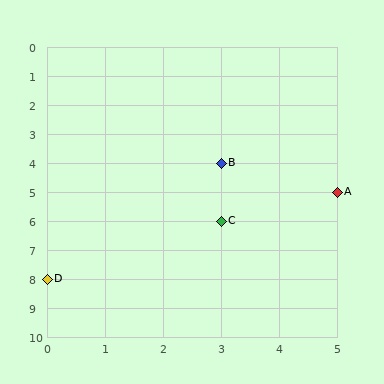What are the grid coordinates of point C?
Point C is at grid coordinates (3, 6).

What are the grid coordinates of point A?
Point A is at grid coordinates (5, 5).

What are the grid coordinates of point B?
Point B is at grid coordinates (3, 4).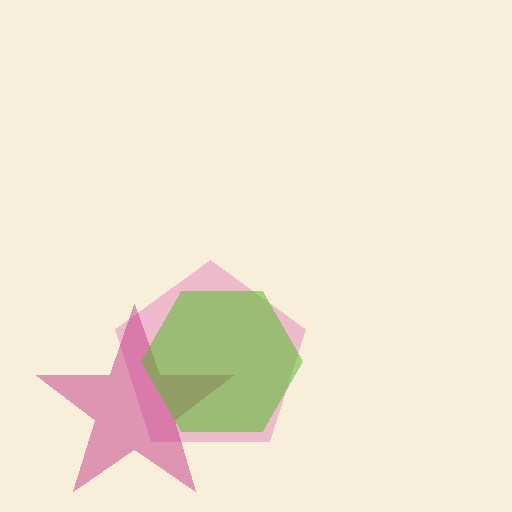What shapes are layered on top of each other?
The layered shapes are: a pink pentagon, a magenta star, a lime hexagon.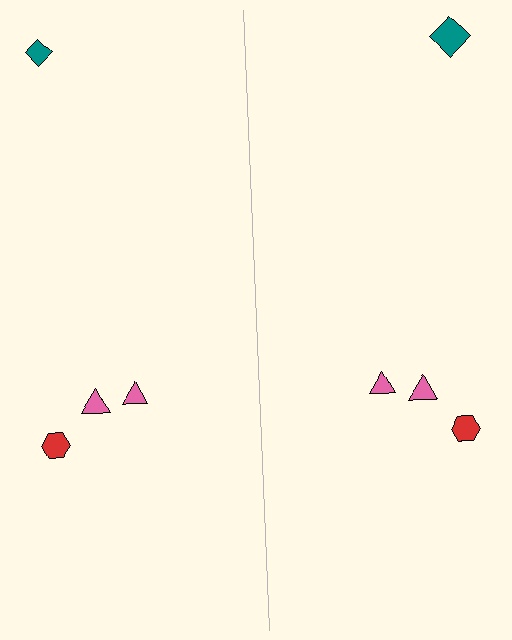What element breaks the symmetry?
The teal diamond on the right side has a different size than its mirror counterpart.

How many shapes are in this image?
There are 8 shapes in this image.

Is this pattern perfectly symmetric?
No, the pattern is not perfectly symmetric. The teal diamond on the right side has a different size than its mirror counterpart.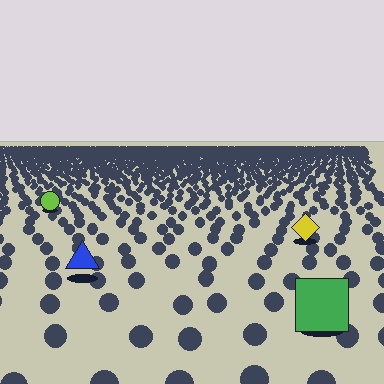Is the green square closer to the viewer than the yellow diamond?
Yes. The green square is closer — you can tell from the texture gradient: the ground texture is coarser near it.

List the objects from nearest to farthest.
From nearest to farthest: the green square, the blue triangle, the yellow diamond, the lime circle.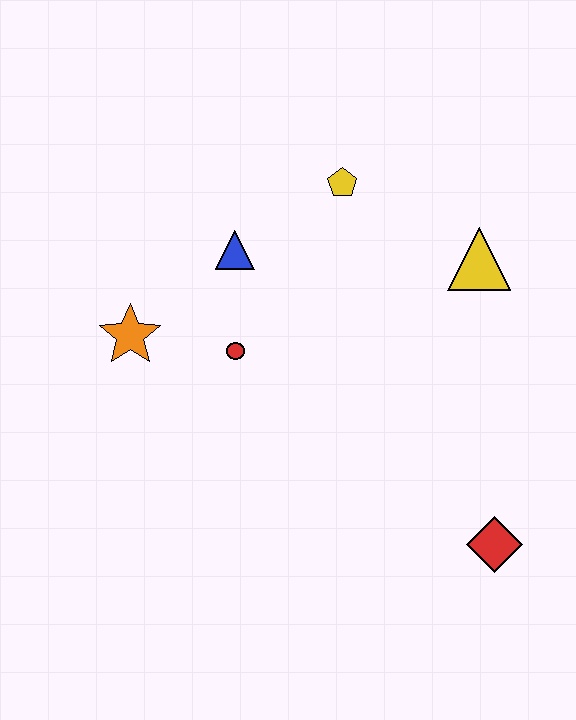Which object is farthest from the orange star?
The red diamond is farthest from the orange star.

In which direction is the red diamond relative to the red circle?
The red diamond is to the right of the red circle.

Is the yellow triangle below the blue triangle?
Yes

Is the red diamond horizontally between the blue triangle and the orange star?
No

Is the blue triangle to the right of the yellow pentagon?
No